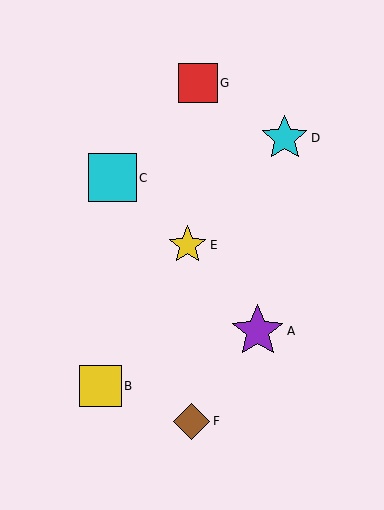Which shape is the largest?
The purple star (labeled A) is the largest.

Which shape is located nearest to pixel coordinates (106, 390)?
The yellow square (labeled B) at (100, 386) is nearest to that location.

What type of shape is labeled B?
Shape B is a yellow square.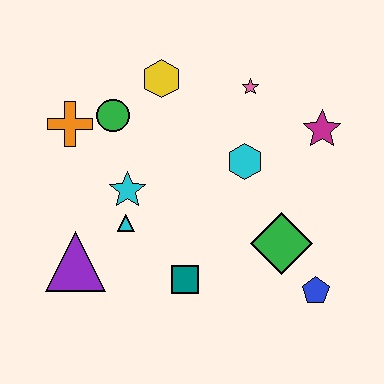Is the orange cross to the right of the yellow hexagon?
No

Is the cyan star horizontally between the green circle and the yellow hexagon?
Yes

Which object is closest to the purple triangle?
The cyan triangle is closest to the purple triangle.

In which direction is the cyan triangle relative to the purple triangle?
The cyan triangle is to the right of the purple triangle.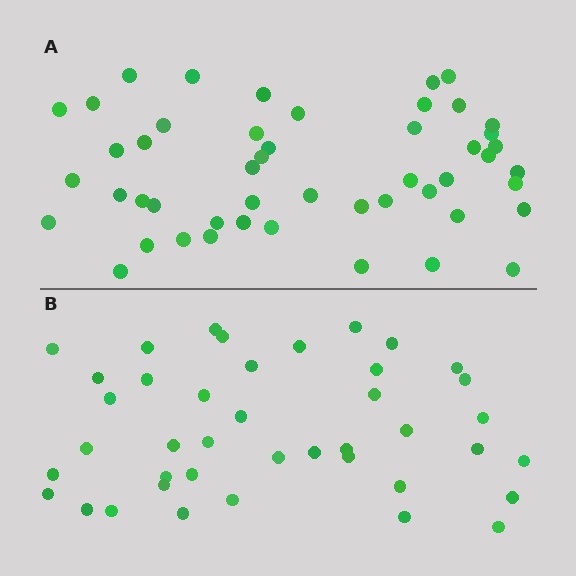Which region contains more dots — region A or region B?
Region A (the top region) has more dots.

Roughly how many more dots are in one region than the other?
Region A has roughly 8 or so more dots than region B.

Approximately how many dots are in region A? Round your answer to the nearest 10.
About 50 dots. (The exact count is 49, which rounds to 50.)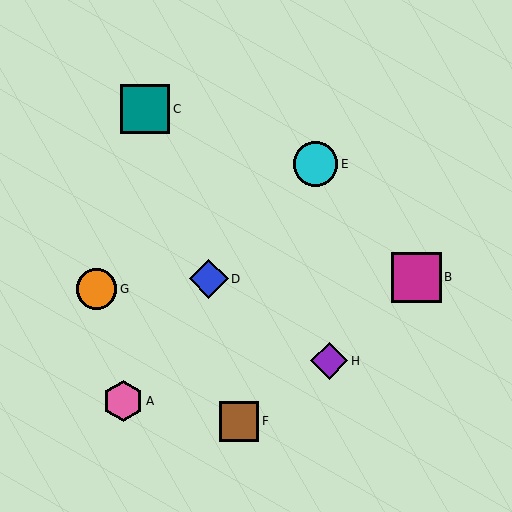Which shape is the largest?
The magenta square (labeled B) is the largest.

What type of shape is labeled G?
Shape G is an orange circle.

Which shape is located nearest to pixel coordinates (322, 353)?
The purple diamond (labeled H) at (329, 361) is nearest to that location.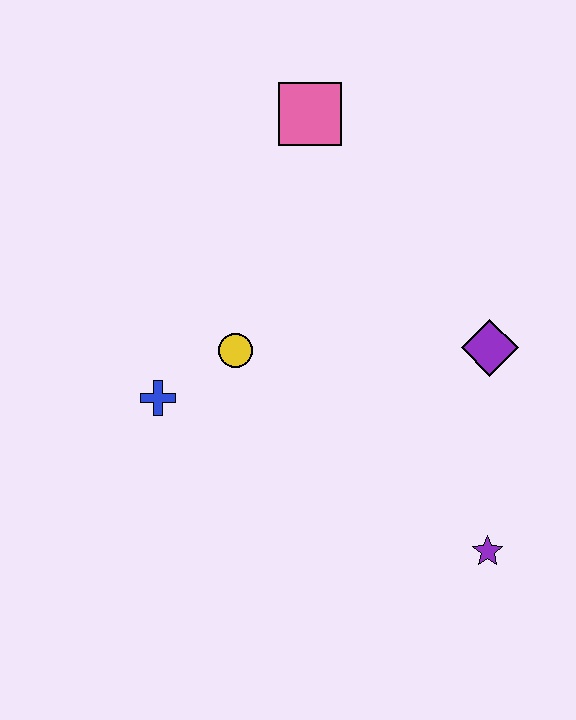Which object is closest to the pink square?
The yellow circle is closest to the pink square.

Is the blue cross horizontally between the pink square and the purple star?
No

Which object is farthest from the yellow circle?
The purple star is farthest from the yellow circle.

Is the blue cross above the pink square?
No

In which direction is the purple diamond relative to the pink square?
The purple diamond is below the pink square.